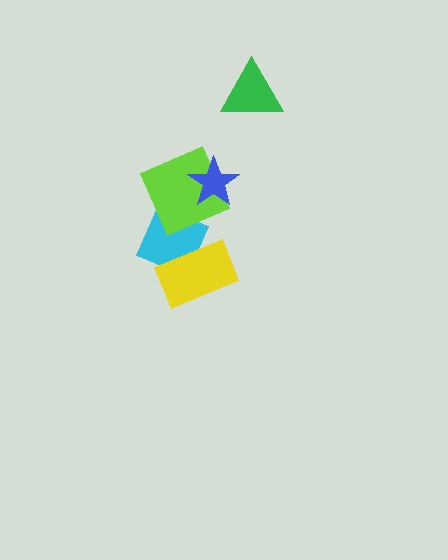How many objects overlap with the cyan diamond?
2 objects overlap with the cyan diamond.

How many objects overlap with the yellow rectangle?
1 object overlaps with the yellow rectangle.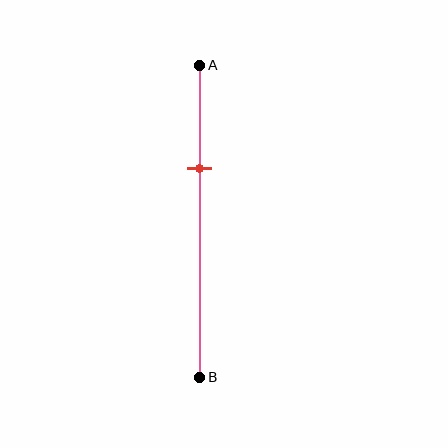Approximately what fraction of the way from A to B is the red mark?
The red mark is approximately 35% of the way from A to B.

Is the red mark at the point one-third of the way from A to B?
Yes, the mark is approximately at the one-third point.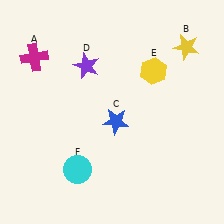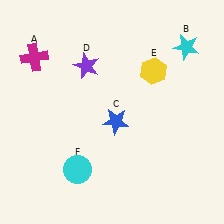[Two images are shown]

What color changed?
The star (B) changed from yellow in Image 1 to cyan in Image 2.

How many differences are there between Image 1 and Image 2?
There is 1 difference between the two images.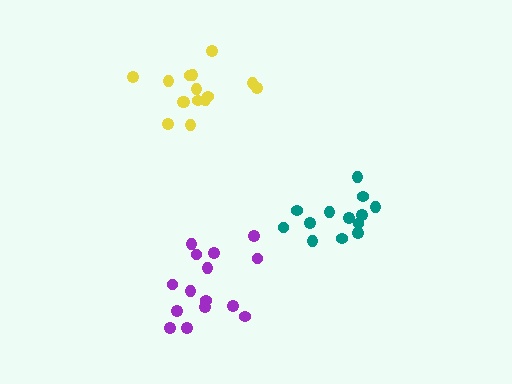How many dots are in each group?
Group 1: 15 dots, Group 2: 13 dots, Group 3: 15 dots (43 total).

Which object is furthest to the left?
The yellow cluster is leftmost.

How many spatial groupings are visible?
There are 3 spatial groupings.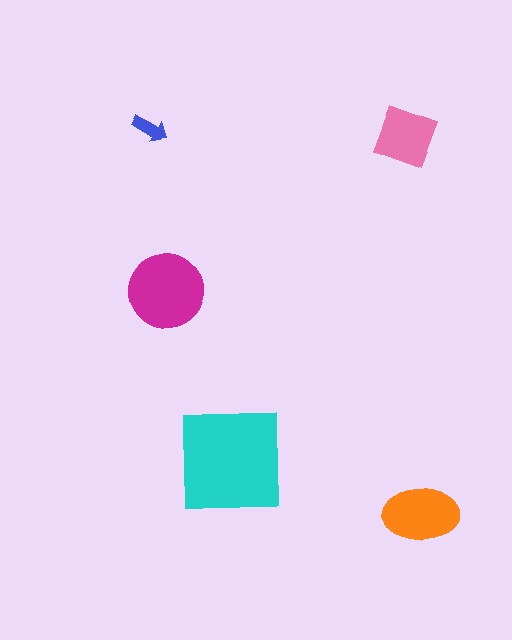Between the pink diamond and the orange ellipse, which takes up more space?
The orange ellipse.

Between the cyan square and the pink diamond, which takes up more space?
The cyan square.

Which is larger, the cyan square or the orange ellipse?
The cyan square.